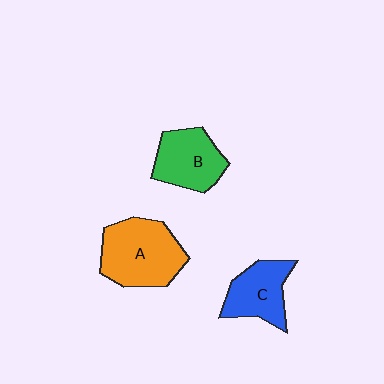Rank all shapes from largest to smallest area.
From largest to smallest: A (orange), B (green), C (blue).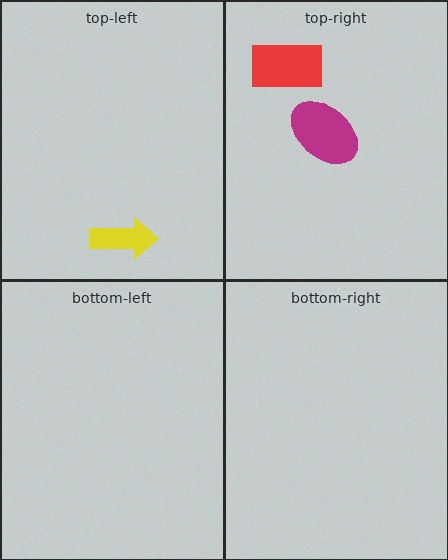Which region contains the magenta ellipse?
The top-right region.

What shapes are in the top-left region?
The yellow arrow.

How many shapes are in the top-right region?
2.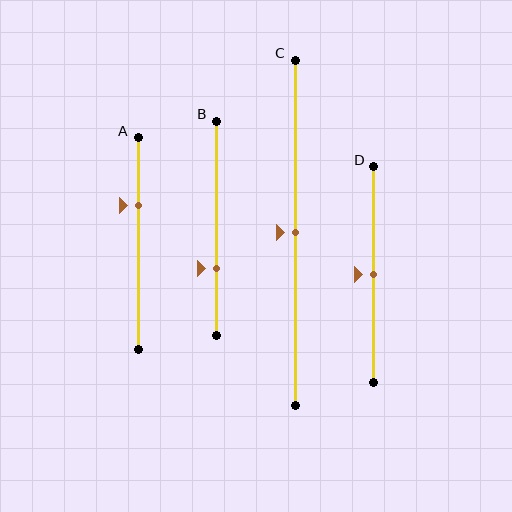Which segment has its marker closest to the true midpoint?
Segment C has its marker closest to the true midpoint.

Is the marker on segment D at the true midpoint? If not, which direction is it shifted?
Yes, the marker on segment D is at the true midpoint.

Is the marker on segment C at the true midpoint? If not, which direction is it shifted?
Yes, the marker on segment C is at the true midpoint.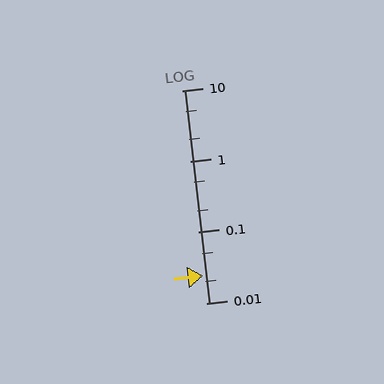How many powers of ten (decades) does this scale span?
The scale spans 3 decades, from 0.01 to 10.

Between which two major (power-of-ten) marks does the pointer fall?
The pointer is between 0.01 and 0.1.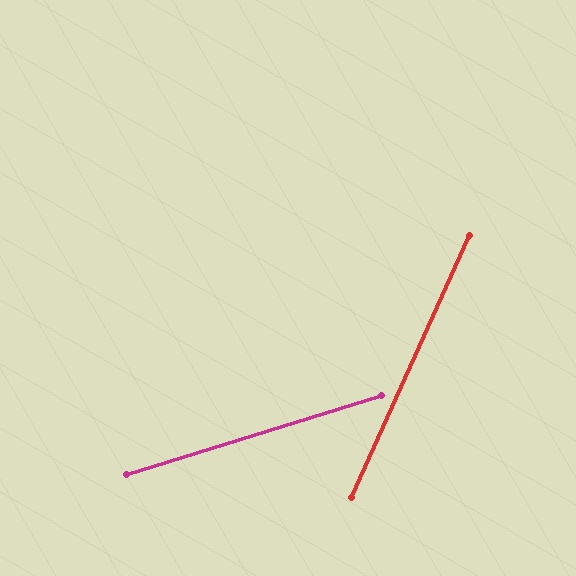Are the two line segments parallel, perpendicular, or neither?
Neither parallel nor perpendicular — they differ by about 49°.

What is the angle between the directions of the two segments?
Approximately 49 degrees.